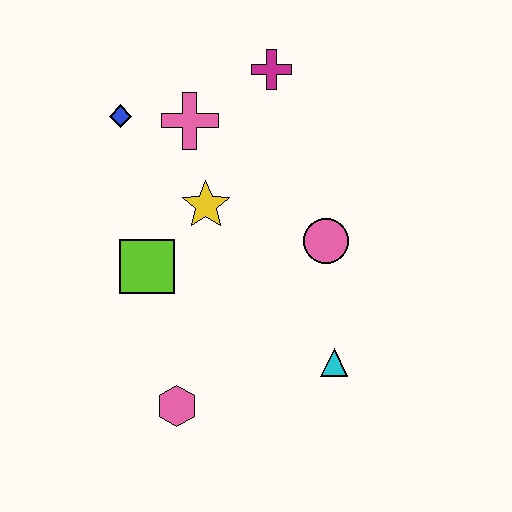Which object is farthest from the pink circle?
The blue diamond is farthest from the pink circle.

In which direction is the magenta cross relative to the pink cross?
The magenta cross is to the right of the pink cross.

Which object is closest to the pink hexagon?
The lime square is closest to the pink hexagon.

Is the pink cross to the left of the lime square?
No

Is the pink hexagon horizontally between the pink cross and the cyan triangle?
No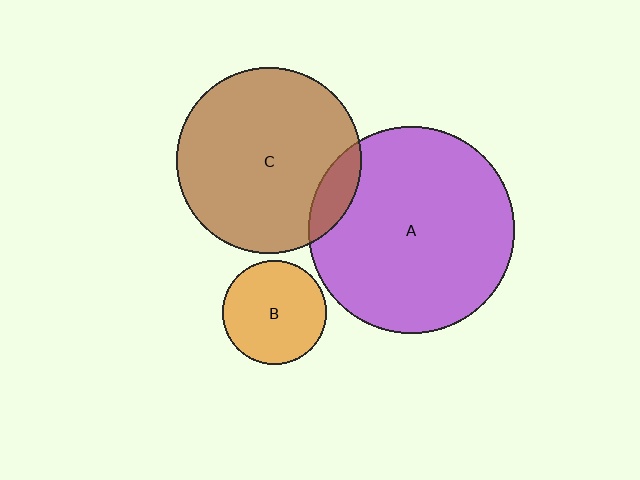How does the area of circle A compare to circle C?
Approximately 1.2 times.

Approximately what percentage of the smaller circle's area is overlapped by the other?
Approximately 10%.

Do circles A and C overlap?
Yes.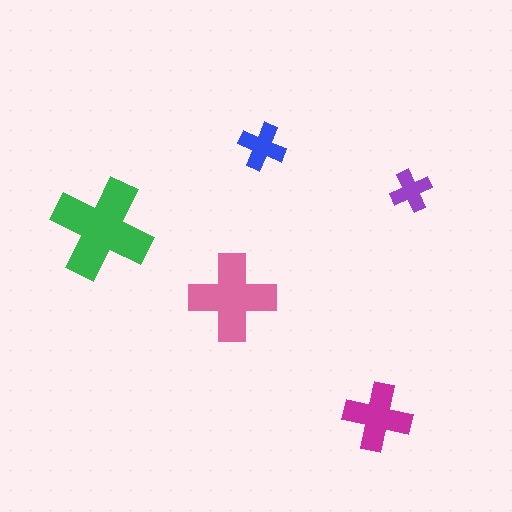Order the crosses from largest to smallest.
the green one, the pink one, the magenta one, the blue one, the purple one.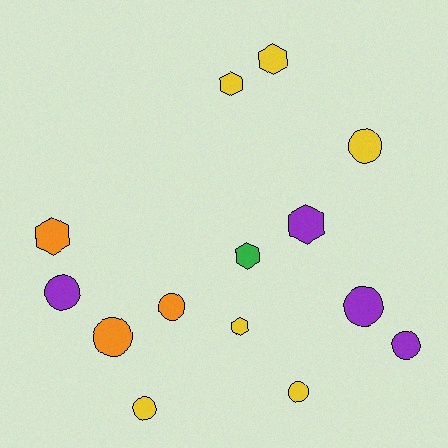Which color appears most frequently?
Yellow, with 6 objects.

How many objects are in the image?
There are 14 objects.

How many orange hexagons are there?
There is 1 orange hexagon.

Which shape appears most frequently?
Circle, with 8 objects.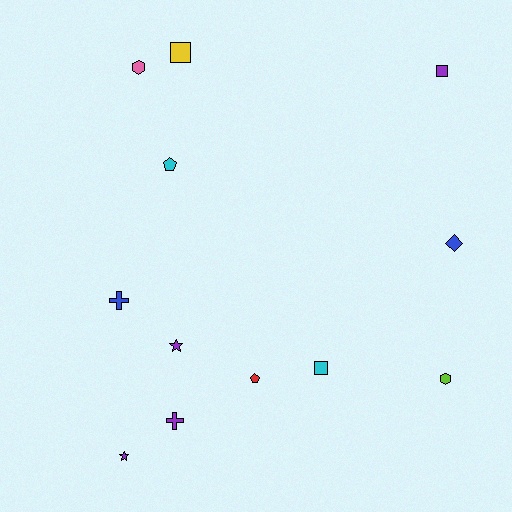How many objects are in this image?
There are 12 objects.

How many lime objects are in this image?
There is 1 lime object.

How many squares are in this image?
There are 3 squares.